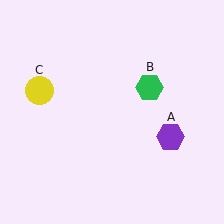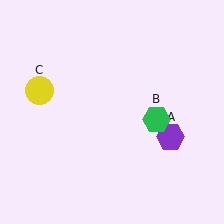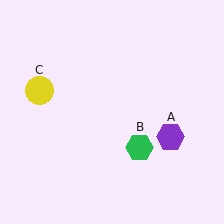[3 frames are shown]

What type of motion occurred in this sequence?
The green hexagon (object B) rotated clockwise around the center of the scene.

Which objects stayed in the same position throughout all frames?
Purple hexagon (object A) and yellow circle (object C) remained stationary.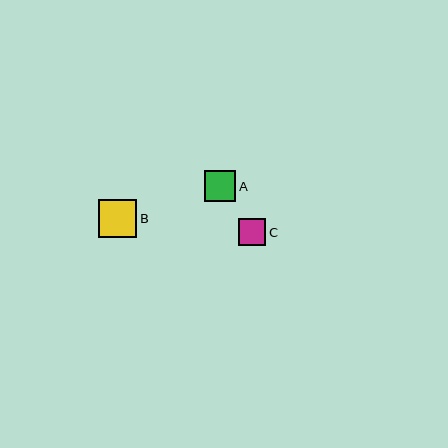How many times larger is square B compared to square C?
Square B is approximately 1.4 times the size of square C.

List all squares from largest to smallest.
From largest to smallest: B, A, C.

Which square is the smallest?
Square C is the smallest with a size of approximately 27 pixels.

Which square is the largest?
Square B is the largest with a size of approximately 38 pixels.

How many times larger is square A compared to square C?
Square A is approximately 1.1 times the size of square C.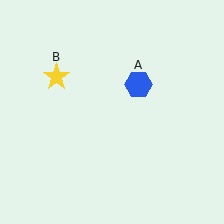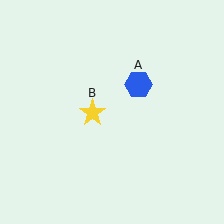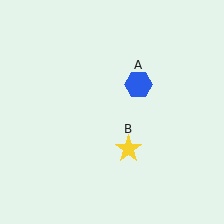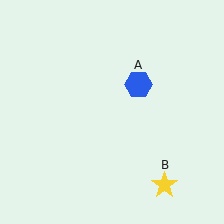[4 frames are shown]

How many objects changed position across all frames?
1 object changed position: yellow star (object B).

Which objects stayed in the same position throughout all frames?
Blue hexagon (object A) remained stationary.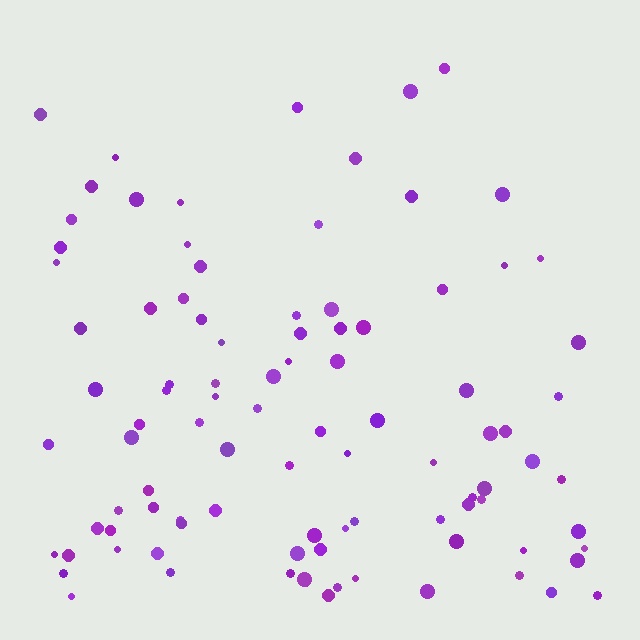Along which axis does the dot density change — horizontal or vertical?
Vertical.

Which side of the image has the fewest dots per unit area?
The top.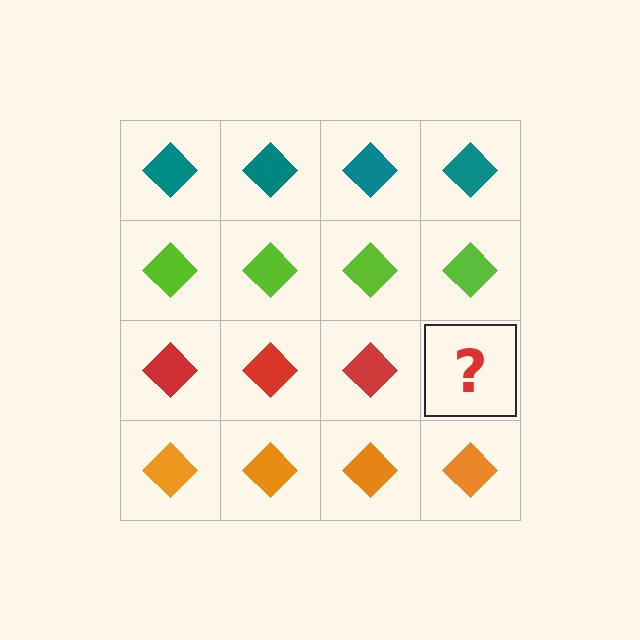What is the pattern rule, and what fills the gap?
The rule is that each row has a consistent color. The gap should be filled with a red diamond.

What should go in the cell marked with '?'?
The missing cell should contain a red diamond.